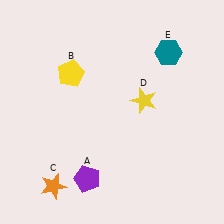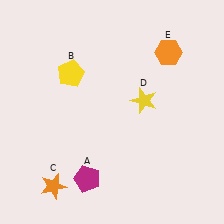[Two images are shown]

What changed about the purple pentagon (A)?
In Image 1, A is purple. In Image 2, it changed to magenta.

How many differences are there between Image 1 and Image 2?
There are 2 differences between the two images.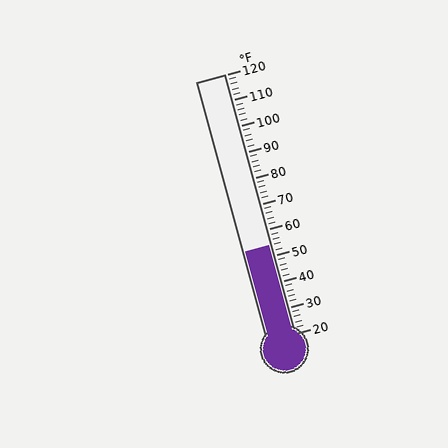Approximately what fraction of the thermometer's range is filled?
The thermometer is filled to approximately 35% of its range.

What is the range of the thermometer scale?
The thermometer scale ranges from 20°F to 120°F.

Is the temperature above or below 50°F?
The temperature is above 50°F.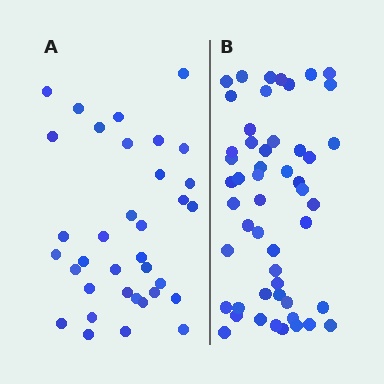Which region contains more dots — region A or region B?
Region B (the right region) has more dots.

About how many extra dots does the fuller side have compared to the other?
Region B has approximately 15 more dots than region A.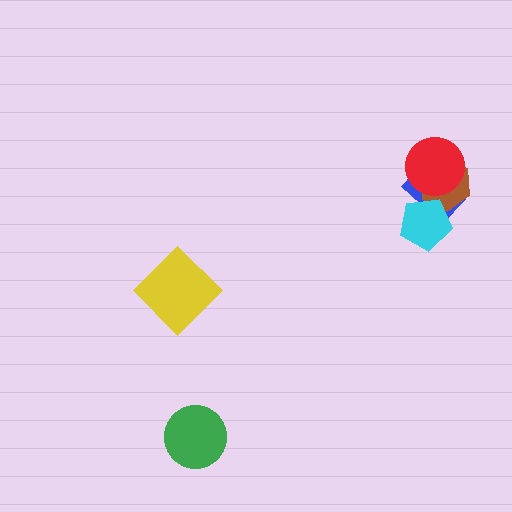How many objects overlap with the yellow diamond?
0 objects overlap with the yellow diamond.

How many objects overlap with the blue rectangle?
3 objects overlap with the blue rectangle.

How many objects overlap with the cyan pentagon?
2 objects overlap with the cyan pentagon.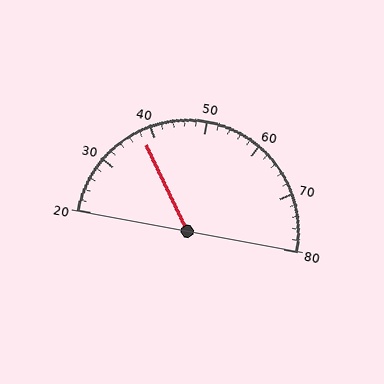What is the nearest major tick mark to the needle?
The nearest major tick mark is 40.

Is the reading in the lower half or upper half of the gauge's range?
The reading is in the lower half of the range (20 to 80).